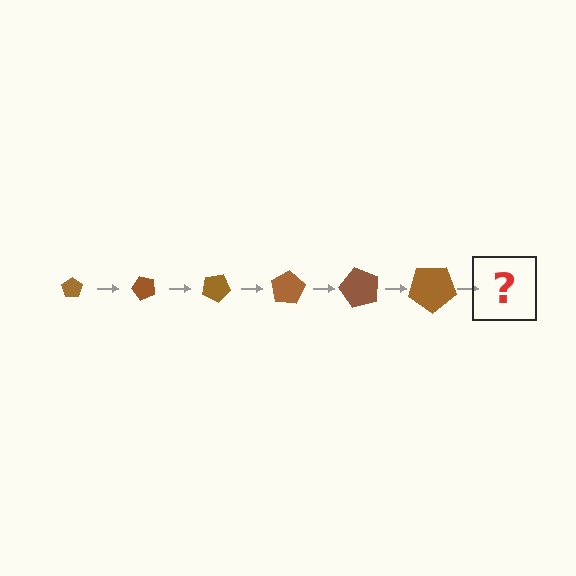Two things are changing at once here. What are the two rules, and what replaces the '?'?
The two rules are that the pentagon grows larger each step and it rotates 50 degrees each step. The '?' should be a pentagon, larger than the previous one and rotated 300 degrees from the start.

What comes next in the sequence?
The next element should be a pentagon, larger than the previous one and rotated 300 degrees from the start.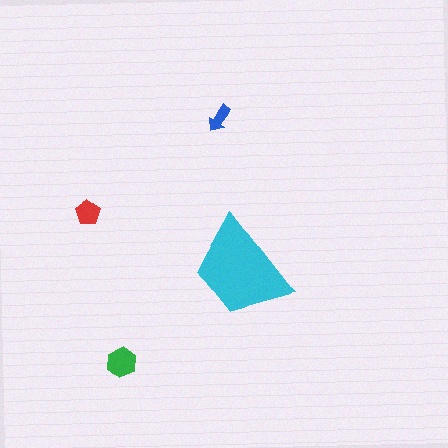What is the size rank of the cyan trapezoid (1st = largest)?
1st.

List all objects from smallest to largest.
The blue arrow, the red pentagon, the green hexagon, the cyan trapezoid.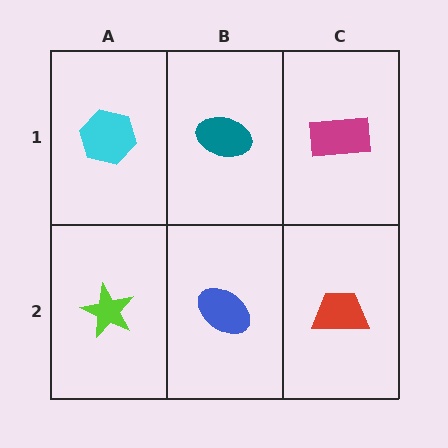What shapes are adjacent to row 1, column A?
A lime star (row 2, column A), a teal ellipse (row 1, column B).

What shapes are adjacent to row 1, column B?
A blue ellipse (row 2, column B), a cyan hexagon (row 1, column A), a magenta rectangle (row 1, column C).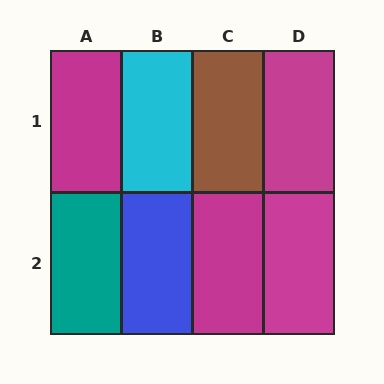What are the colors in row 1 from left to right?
Magenta, cyan, brown, magenta.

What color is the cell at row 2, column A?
Teal.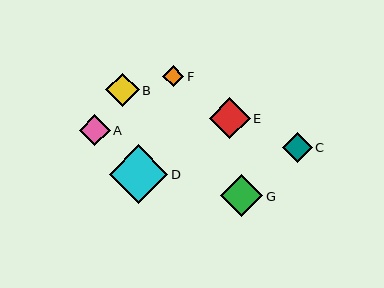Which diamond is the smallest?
Diamond F is the smallest with a size of approximately 21 pixels.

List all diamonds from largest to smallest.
From largest to smallest: D, G, E, B, A, C, F.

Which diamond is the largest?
Diamond D is the largest with a size of approximately 59 pixels.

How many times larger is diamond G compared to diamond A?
Diamond G is approximately 1.4 times the size of diamond A.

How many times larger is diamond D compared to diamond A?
Diamond D is approximately 1.9 times the size of diamond A.